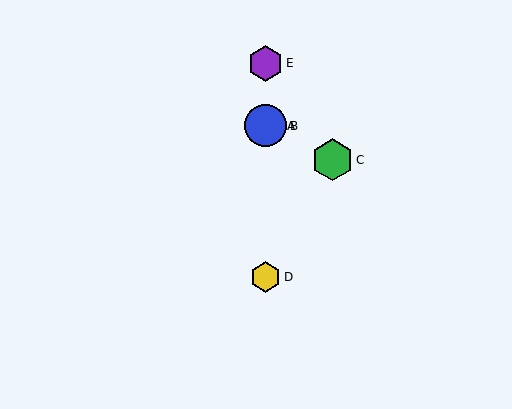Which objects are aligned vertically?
Objects A, B, D, E are aligned vertically.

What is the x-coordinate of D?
Object D is at x≈266.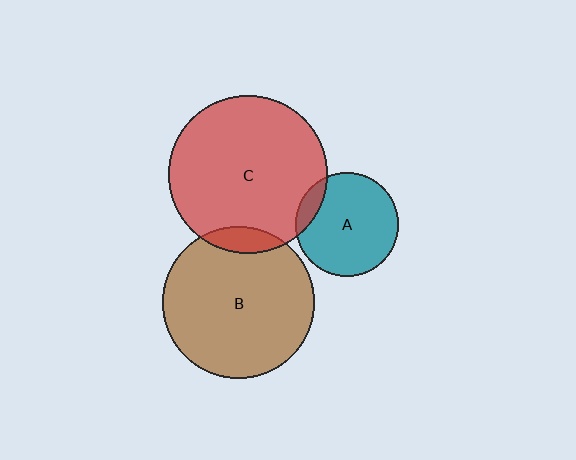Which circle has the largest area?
Circle C (red).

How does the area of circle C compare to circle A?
Approximately 2.3 times.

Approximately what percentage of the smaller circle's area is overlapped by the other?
Approximately 10%.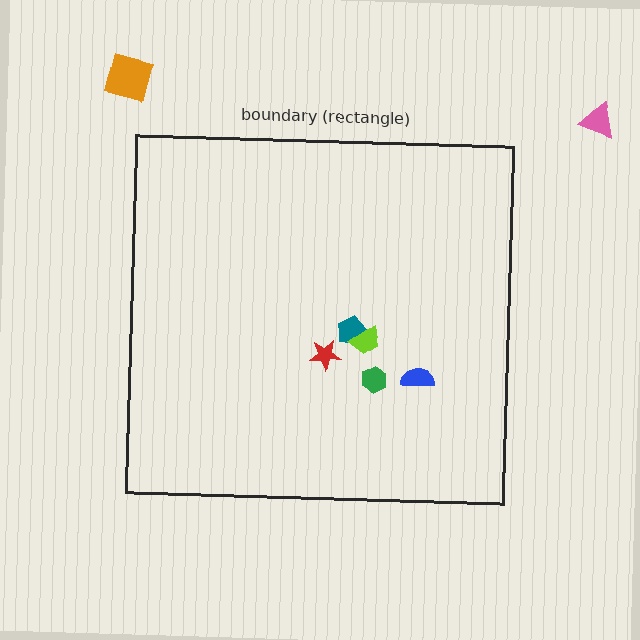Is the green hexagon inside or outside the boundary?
Inside.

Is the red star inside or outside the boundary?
Inside.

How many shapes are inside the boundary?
5 inside, 2 outside.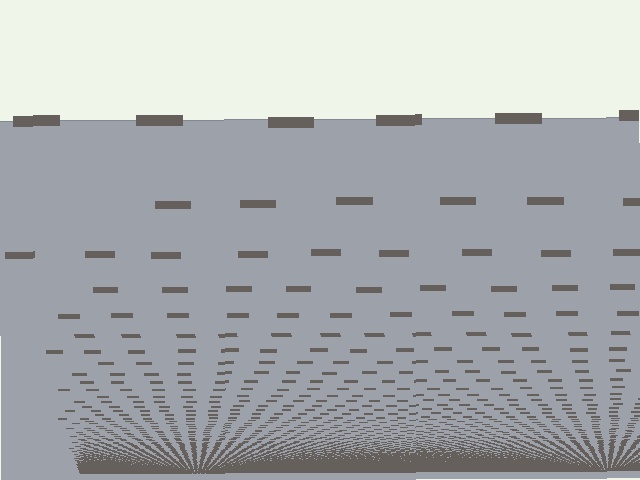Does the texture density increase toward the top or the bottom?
Density increases toward the bottom.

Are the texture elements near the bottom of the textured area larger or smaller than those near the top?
Smaller. The gradient is inverted — elements near the bottom are smaller and denser.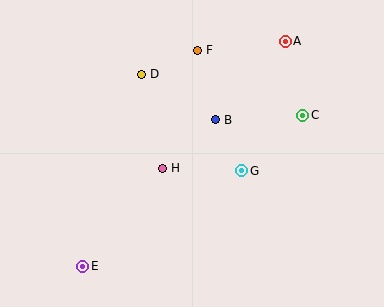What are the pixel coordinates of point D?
Point D is at (141, 74).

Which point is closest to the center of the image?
Point H at (163, 168) is closest to the center.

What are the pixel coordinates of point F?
Point F is at (198, 50).